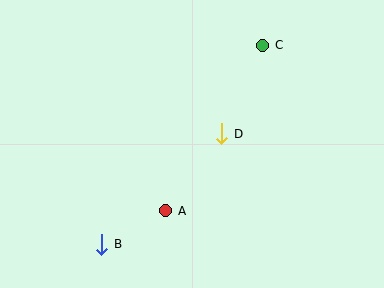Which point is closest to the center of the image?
Point D at (222, 134) is closest to the center.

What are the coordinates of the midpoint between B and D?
The midpoint between B and D is at (162, 189).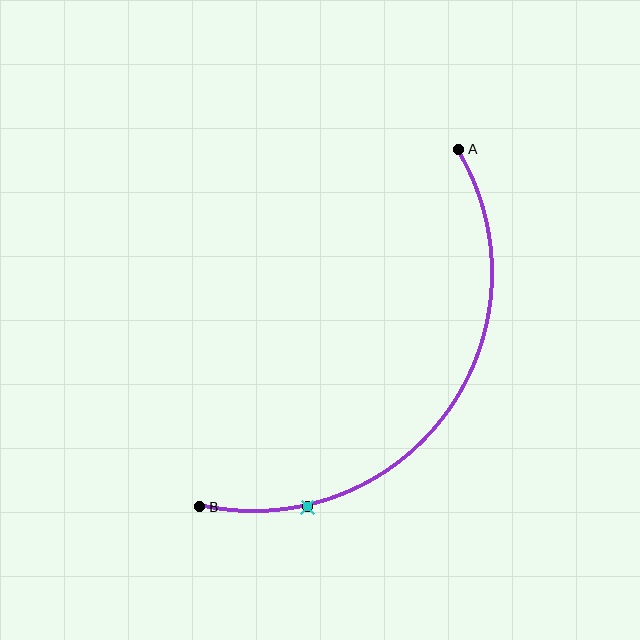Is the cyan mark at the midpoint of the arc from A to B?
No. The cyan mark lies on the arc but is closer to endpoint B. The arc midpoint would be at the point on the curve equidistant along the arc from both A and B.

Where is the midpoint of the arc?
The arc midpoint is the point on the curve farthest from the straight line joining A and B. It sits below and to the right of that line.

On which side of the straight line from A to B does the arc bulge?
The arc bulges below and to the right of the straight line connecting A and B.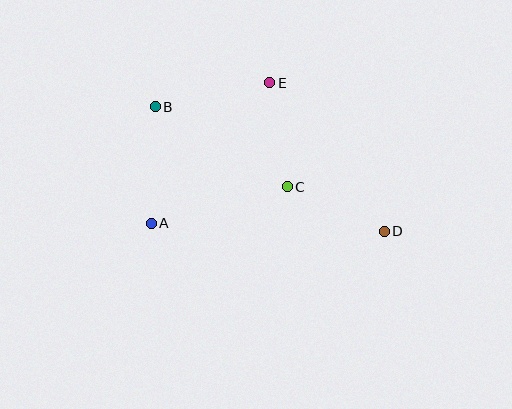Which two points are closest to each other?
Points C and E are closest to each other.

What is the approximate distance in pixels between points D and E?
The distance between D and E is approximately 188 pixels.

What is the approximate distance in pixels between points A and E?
The distance between A and E is approximately 183 pixels.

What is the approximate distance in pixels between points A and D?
The distance between A and D is approximately 233 pixels.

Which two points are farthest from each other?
Points B and D are farthest from each other.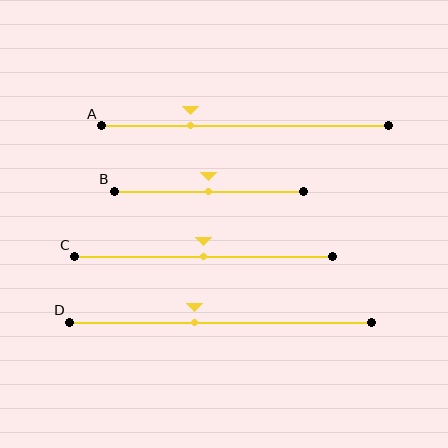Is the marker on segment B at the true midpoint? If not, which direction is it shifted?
Yes, the marker on segment B is at the true midpoint.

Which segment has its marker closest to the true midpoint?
Segment B has its marker closest to the true midpoint.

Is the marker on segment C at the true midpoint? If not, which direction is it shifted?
Yes, the marker on segment C is at the true midpoint.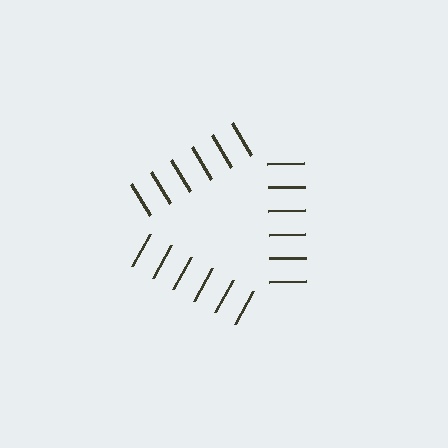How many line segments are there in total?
18 — 6 along each of the 3 edges.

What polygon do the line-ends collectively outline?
An illusory triangle — the line segments terminate on its edges but no continuous stroke is drawn.